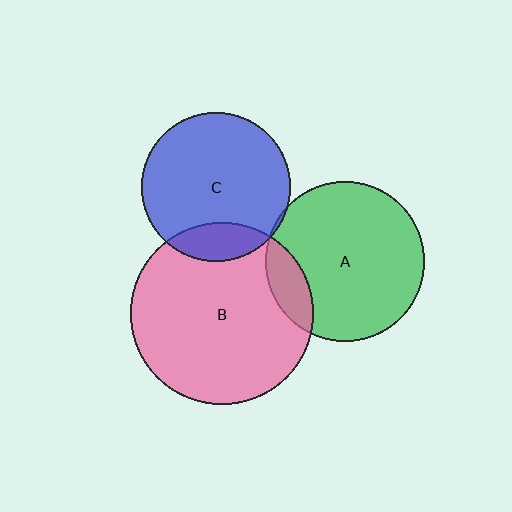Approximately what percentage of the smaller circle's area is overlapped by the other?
Approximately 15%.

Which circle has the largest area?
Circle B (pink).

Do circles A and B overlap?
Yes.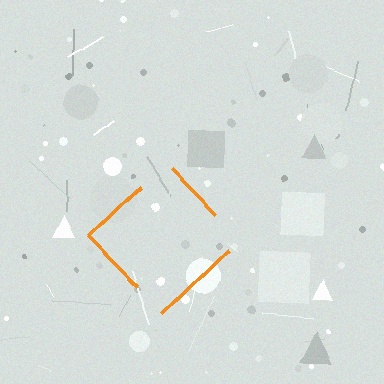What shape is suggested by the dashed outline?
The dashed outline suggests a diamond.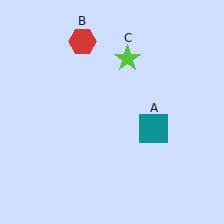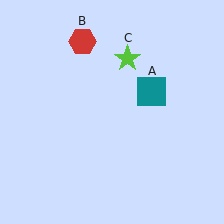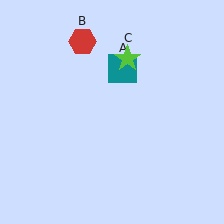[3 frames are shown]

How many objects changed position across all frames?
1 object changed position: teal square (object A).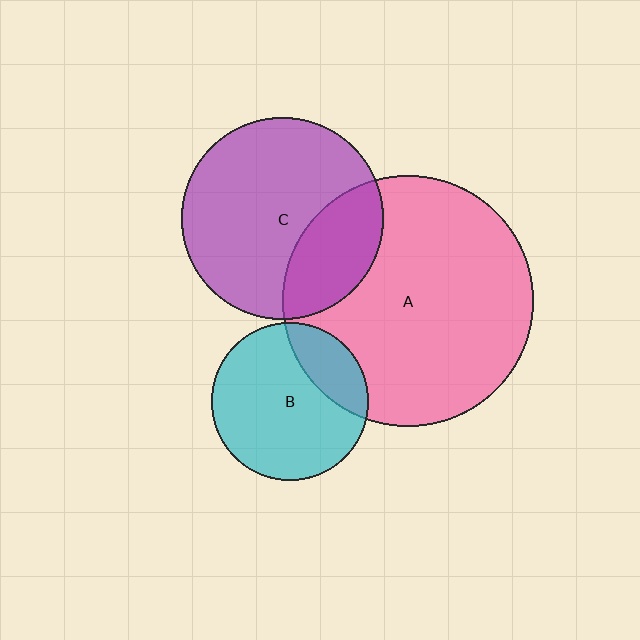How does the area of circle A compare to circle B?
Approximately 2.5 times.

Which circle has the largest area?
Circle A (pink).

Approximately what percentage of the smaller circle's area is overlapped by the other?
Approximately 20%.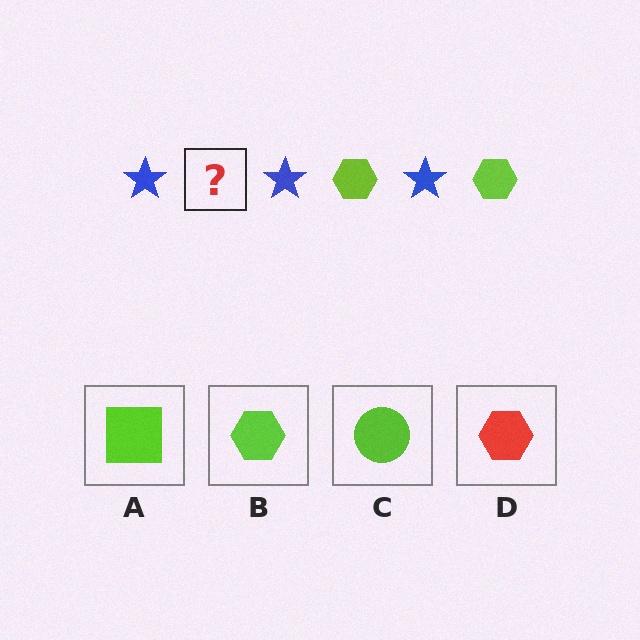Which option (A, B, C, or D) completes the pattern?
B.